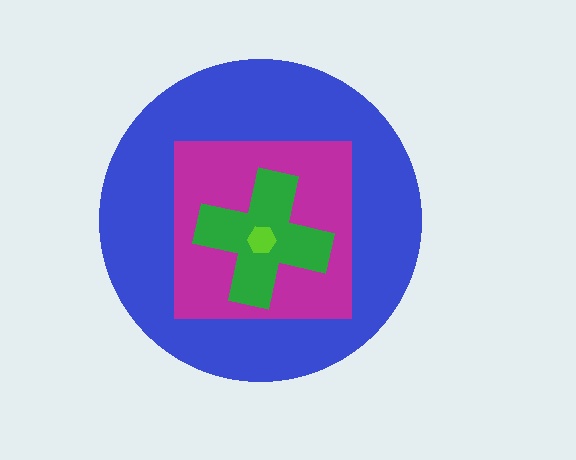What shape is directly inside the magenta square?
The green cross.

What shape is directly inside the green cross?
The lime hexagon.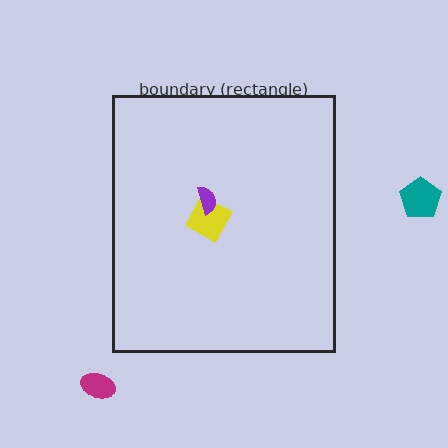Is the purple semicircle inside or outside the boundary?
Inside.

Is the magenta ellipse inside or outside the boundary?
Outside.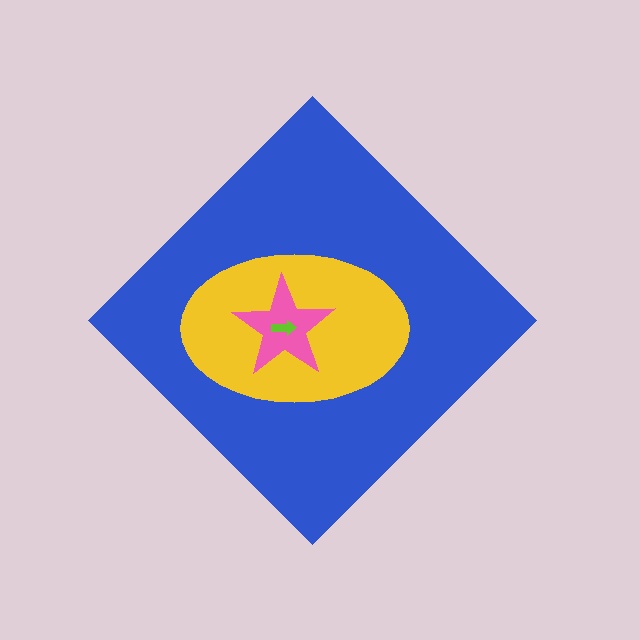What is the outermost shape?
The blue diamond.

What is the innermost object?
The lime arrow.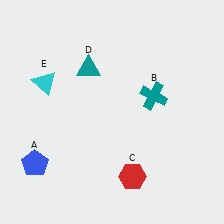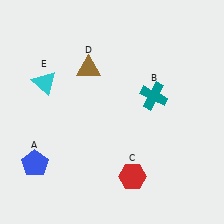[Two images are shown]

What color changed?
The triangle (D) changed from teal in Image 1 to brown in Image 2.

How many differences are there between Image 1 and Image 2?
There is 1 difference between the two images.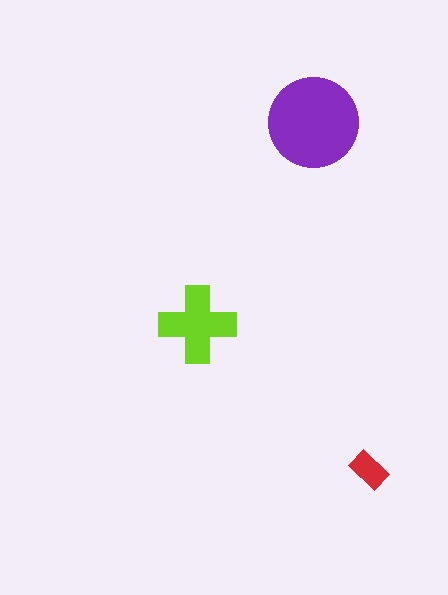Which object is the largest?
The purple circle.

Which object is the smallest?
The red rectangle.